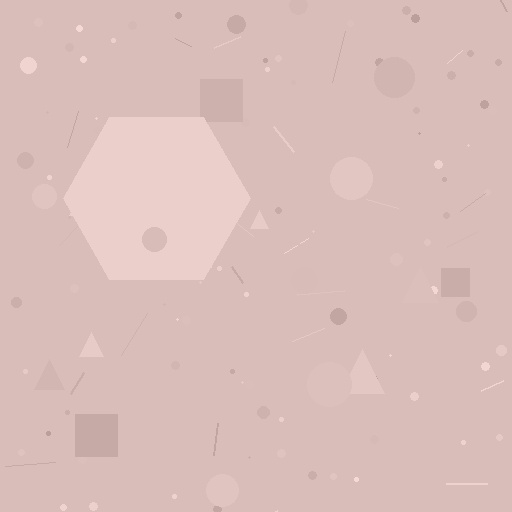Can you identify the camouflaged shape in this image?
The camouflaged shape is a hexagon.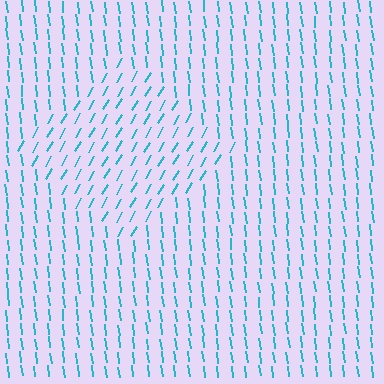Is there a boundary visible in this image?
Yes, there is a texture boundary formed by a change in line orientation.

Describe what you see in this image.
The image is filled with small cyan line segments. A diamond region in the image has lines oriented differently from the surrounding lines, creating a visible texture boundary.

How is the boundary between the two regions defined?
The boundary is defined purely by a change in line orientation (approximately 38 degrees difference). All lines are the same color and thickness.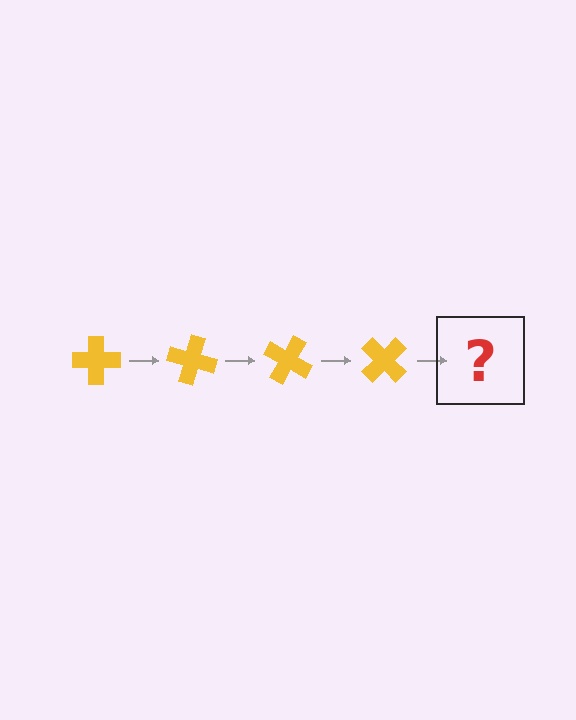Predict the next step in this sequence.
The next step is a yellow cross rotated 60 degrees.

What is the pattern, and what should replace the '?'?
The pattern is that the cross rotates 15 degrees each step. The '?' should be a yellow cross rotated 60 degrees.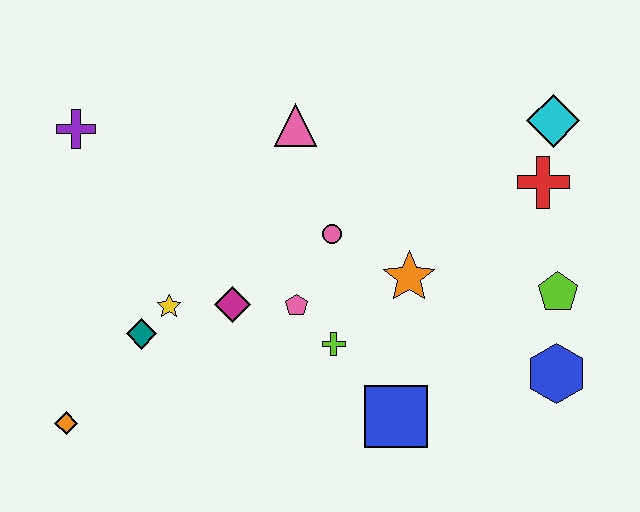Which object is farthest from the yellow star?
The cyan diamond is farthest from the yellow star.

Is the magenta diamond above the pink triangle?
No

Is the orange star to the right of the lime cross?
Yes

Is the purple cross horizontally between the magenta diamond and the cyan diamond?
No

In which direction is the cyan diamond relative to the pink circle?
The cyan diamond is to the right of the pink circle.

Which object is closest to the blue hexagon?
The lime pentagon is closest to the blue hexagon.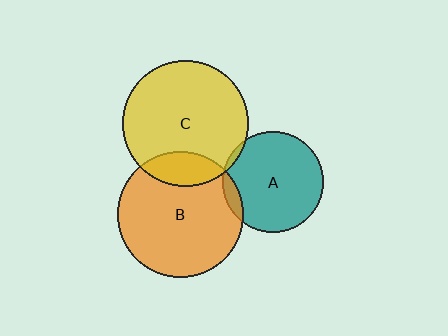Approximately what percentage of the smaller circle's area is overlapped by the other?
Approximately 5%.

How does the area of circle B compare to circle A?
Approximately 1.5 times.